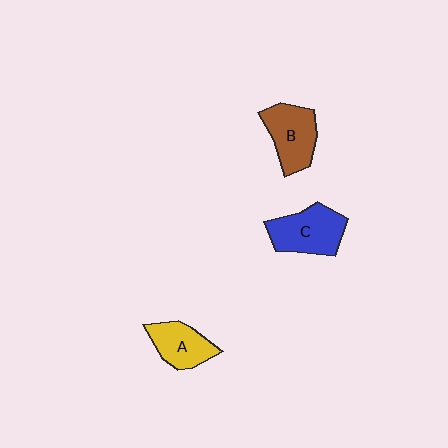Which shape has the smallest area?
Shape A (yellow).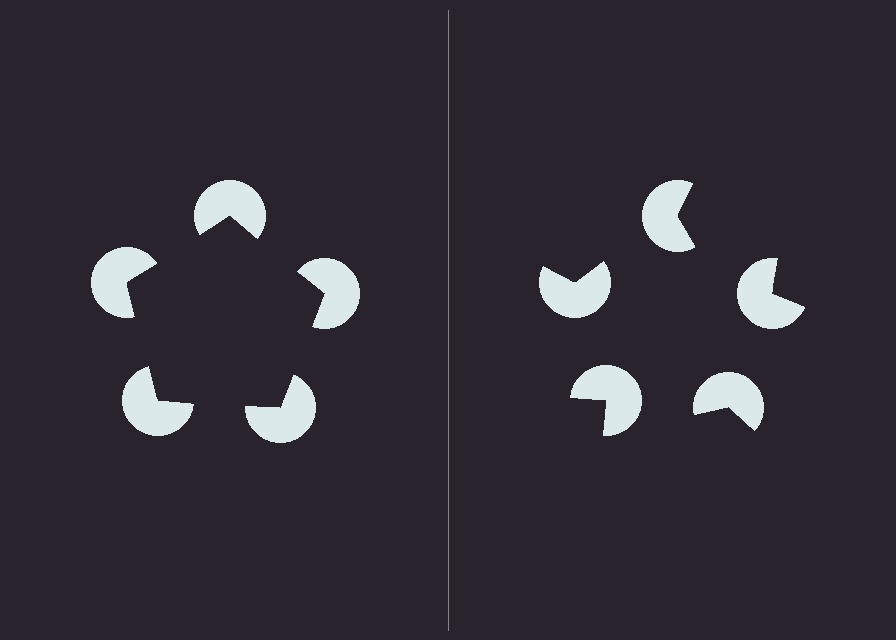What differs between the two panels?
The pac-man discs are positioned identically on both sides; only the wedge orientations differ. On the left they align to a pentagon; on the right they are misaligned.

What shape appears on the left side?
An illusory pentagon.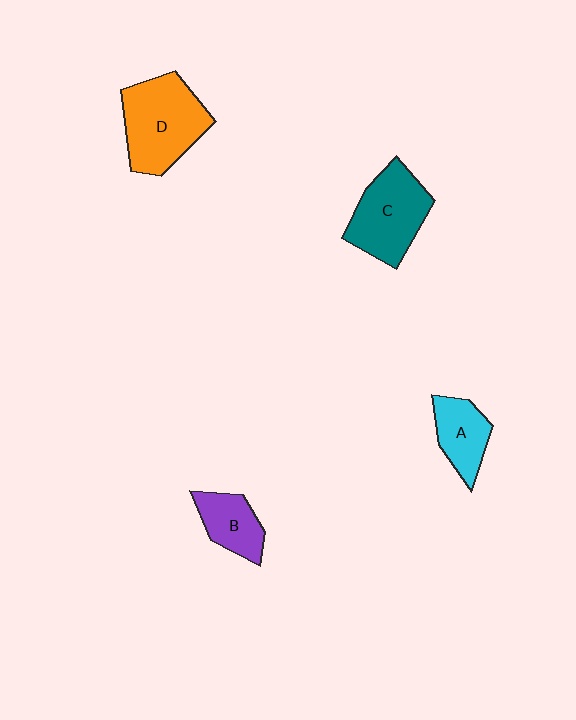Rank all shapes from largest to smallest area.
From largest to smallest: D (orange), C (teal), A (cyan), B (purple).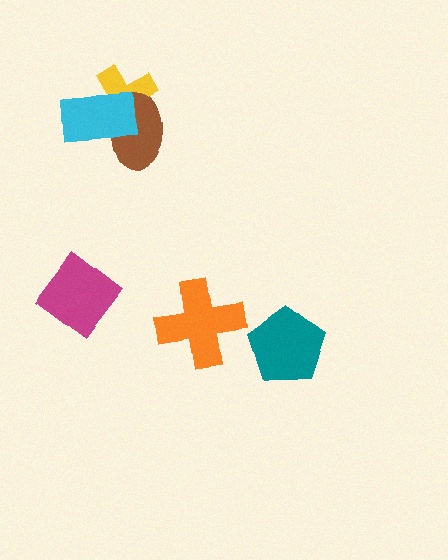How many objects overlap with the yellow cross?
2 objects overlap with the yellow cross.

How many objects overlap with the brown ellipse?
2 objects overlap with the brown ellipse.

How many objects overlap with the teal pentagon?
0 objects overlap with the teal pentagon.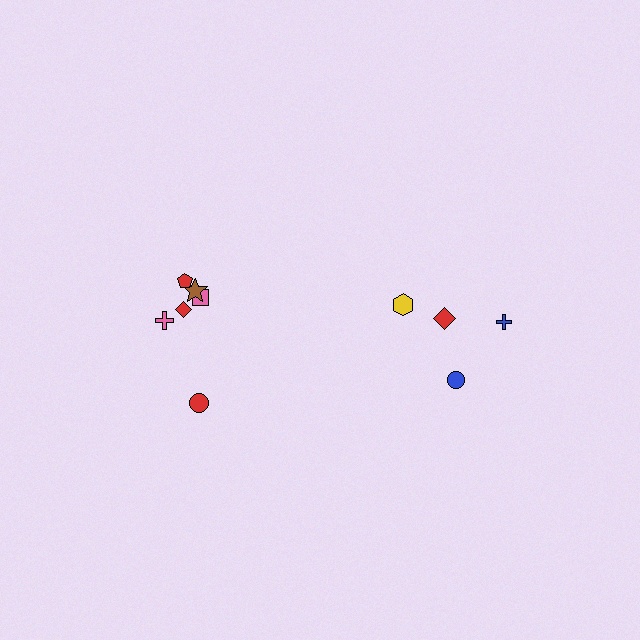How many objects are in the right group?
There are 4 objects.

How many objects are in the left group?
There are 6 objects.